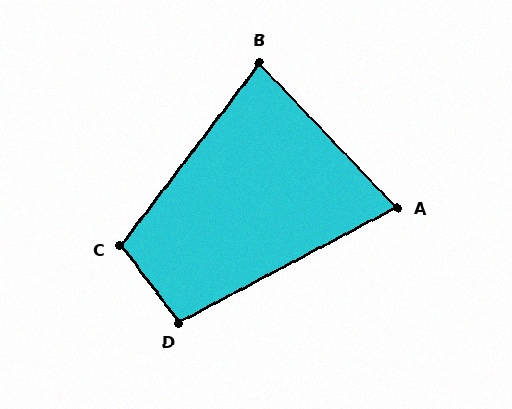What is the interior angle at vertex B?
Approximately 81 degrees (acute).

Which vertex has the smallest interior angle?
A, at approximately 74 degrees.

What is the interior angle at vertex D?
Approximately 99 degrees (obtuse).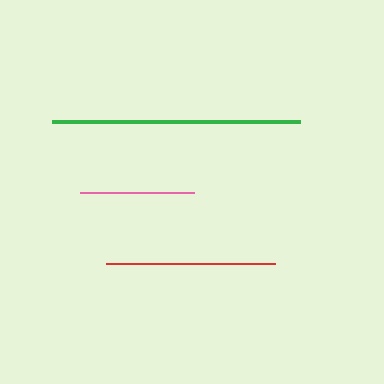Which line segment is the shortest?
The pink line is the shortest at approximately 114 pixels.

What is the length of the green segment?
The green segment is approximately 248 pixels long.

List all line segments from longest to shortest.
From longest to shortest: green, red, pink.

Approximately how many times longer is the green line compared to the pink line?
The green line is approximately 2.2 times the length of the pink line.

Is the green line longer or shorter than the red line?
The green line is longer than the red line.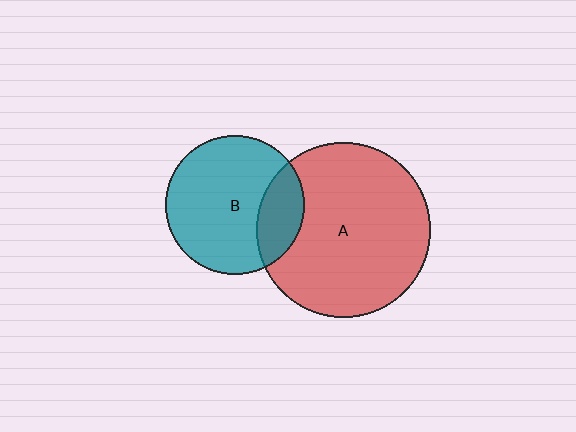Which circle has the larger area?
Circle A (red).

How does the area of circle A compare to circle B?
Approximately 1.6 times.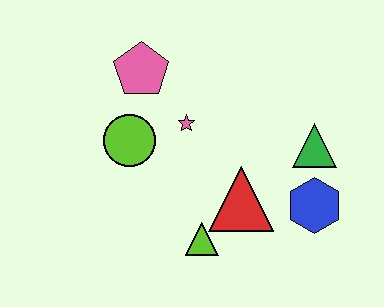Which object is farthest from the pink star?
The blue hexagon is farthest from the pink star.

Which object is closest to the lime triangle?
The red triangle is closest to the lime triangle.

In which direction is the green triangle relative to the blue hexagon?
The green triangle is above the blue hexagon.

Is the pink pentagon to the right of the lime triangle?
No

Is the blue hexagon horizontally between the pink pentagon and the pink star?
No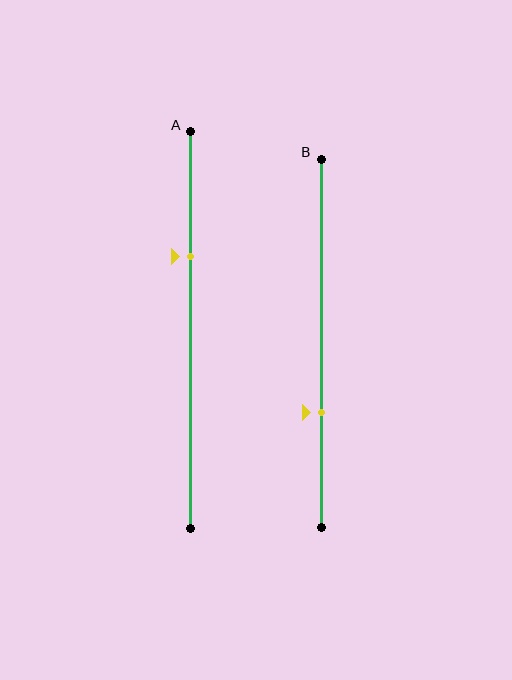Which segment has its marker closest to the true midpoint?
Segment A has its marker closest to the true midpoint.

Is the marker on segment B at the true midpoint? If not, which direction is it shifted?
No, the marker on segment B is shifted downward by about 19% of the segment length.